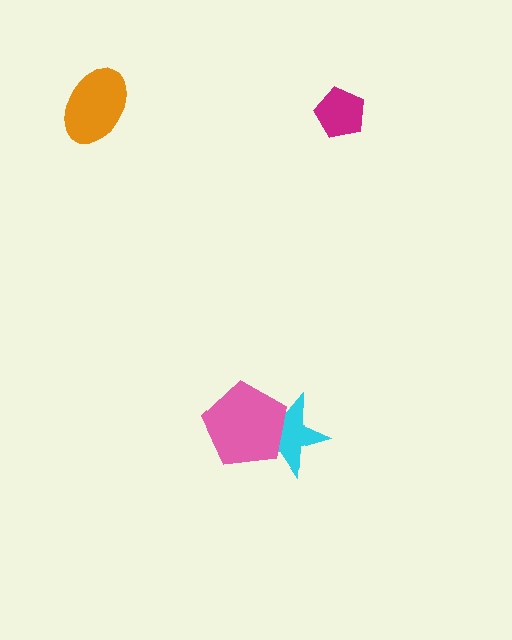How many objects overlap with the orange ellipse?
0 objects overlap with the orange ellipse.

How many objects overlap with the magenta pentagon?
0 objects overlap with the magenta pentagon.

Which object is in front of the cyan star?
The pink pentagon is in front of the cyan star.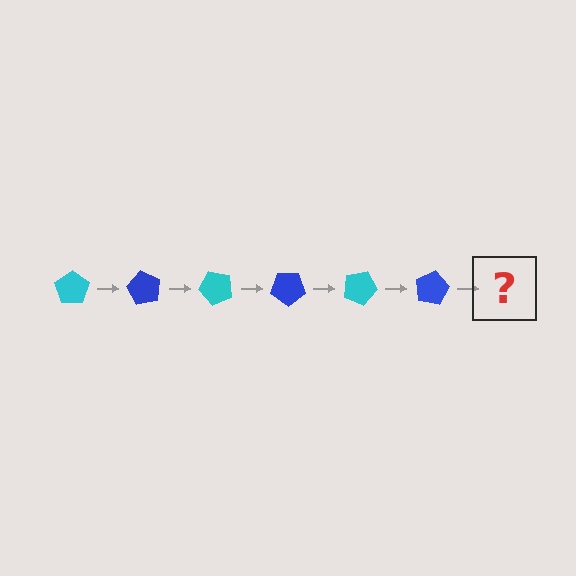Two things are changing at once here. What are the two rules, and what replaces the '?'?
The two rules are that it rotates 60 degrees each step and the color cycles through cyan and blue. The '?' should be a cyan pentagon, rotated 360 degrees from the start.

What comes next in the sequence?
The next element should be a cyan pentagon, rotated 360 degrees from the start.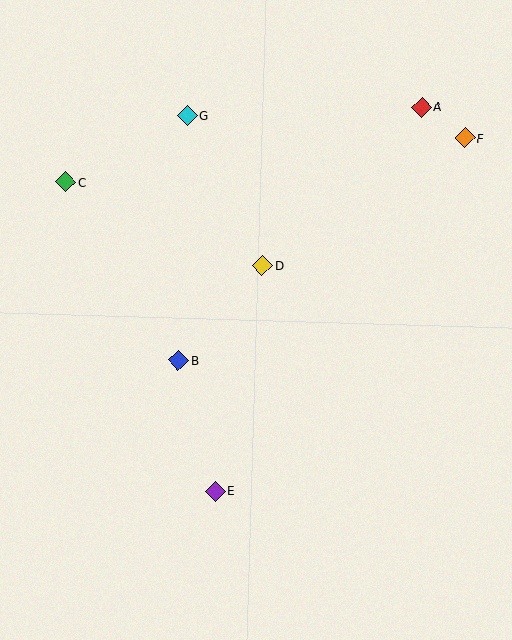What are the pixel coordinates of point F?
Point F is at (465, 138).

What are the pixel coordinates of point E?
Point E is at (215, 491).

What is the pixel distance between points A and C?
The distance between A and C is 364 pixels.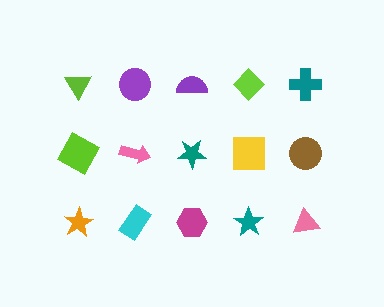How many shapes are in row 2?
5 shapes.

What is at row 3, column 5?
A pink triangle.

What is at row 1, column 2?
A purple circle.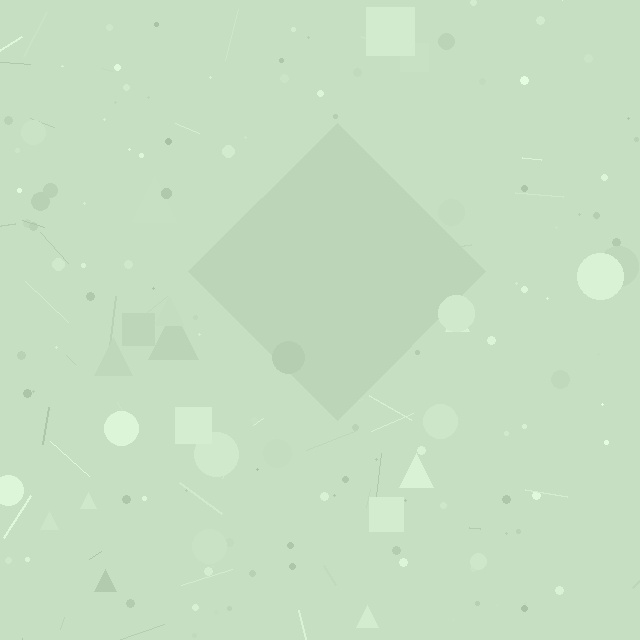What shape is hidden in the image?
A diamond is hidden in the image.